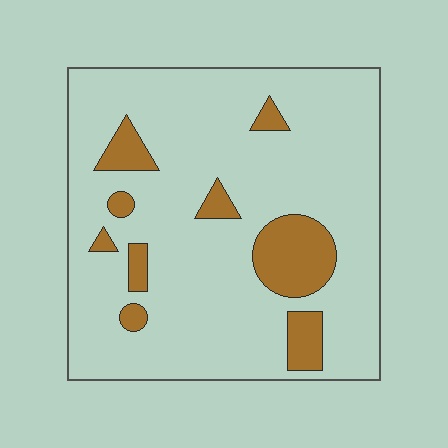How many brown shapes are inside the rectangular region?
9.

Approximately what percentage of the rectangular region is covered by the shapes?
Approximately 15%.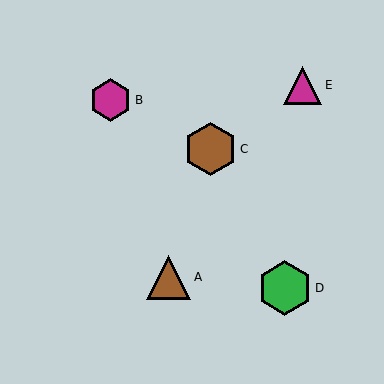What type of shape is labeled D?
Shape D is a green hexagon.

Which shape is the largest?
The green hexagon (labeled D) is the largest.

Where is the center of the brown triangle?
The center of the brown triangle is at (169, 277).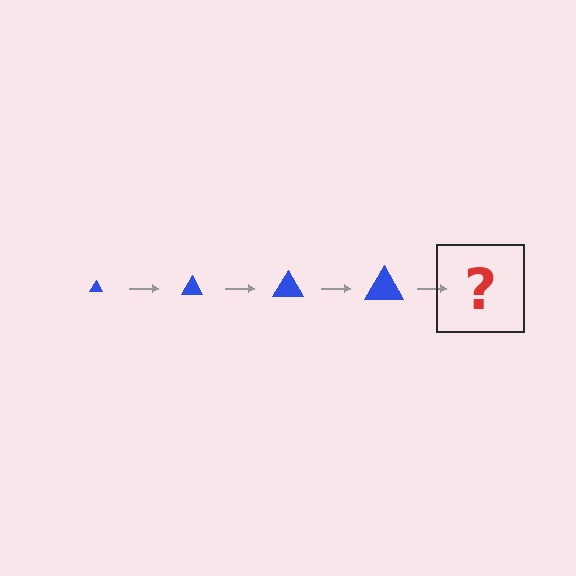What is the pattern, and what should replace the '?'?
The pattern is that the triangle gets progressively larger each step. The '?' should be a blue triangle, larger than the previous one.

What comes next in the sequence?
The next element should be a blue triangle, larger than the previous one.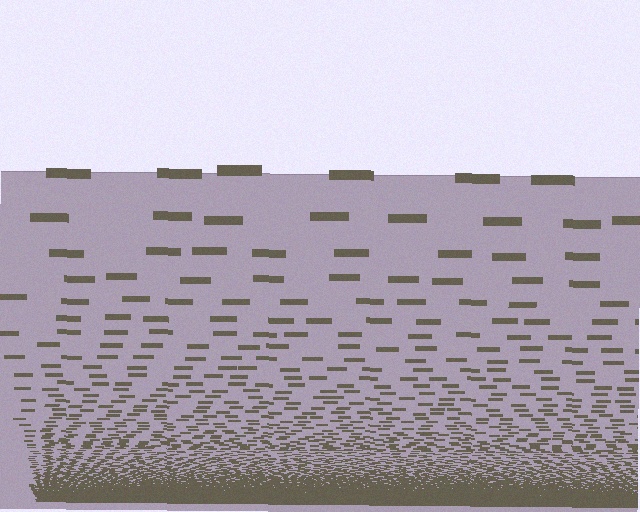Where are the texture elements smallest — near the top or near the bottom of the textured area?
Near the bottom.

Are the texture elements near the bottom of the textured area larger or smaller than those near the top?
Smaller. The gradient is inverted — elements near the bottom are smaller and denser.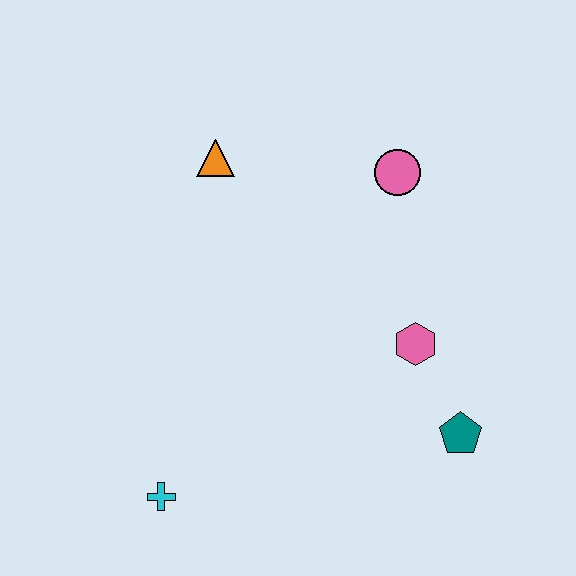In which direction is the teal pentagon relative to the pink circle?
The teal pentagon is below the pink circle.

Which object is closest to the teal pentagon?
The pink hexagon is closest to the teal pentagon.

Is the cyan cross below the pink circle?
Yes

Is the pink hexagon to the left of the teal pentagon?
Yes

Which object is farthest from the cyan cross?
The pink circle is farthest from the cyan cross.